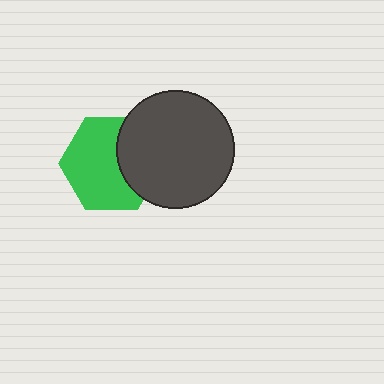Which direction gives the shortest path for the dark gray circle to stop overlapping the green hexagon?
Moving right gives the shortest separation.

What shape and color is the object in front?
The object in front is a dark gray circle.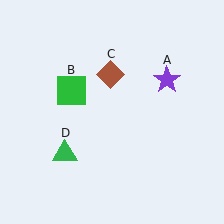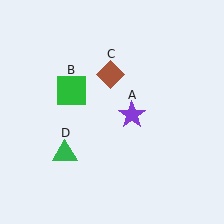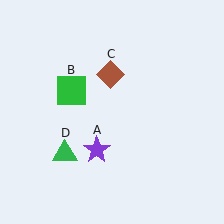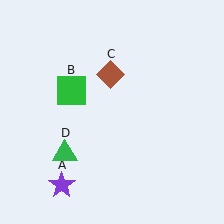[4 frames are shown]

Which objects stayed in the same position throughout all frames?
Green square (object B) and brown diamond (object C) and green triangle (object D) remained stationary.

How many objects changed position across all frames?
1 object changed position: purple star (object A).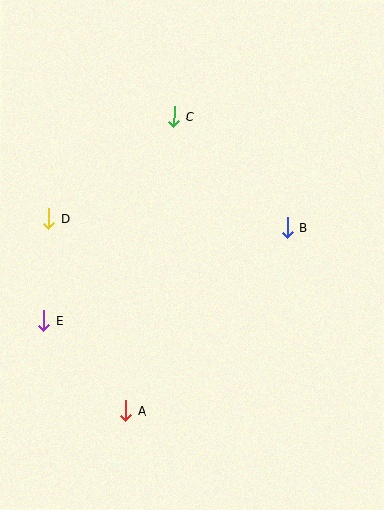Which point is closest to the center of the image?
Point B at (288, 228) is closest to the center.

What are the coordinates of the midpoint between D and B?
The midpoint between D and B is at (169, 223).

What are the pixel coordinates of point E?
Point E is at (44, 321).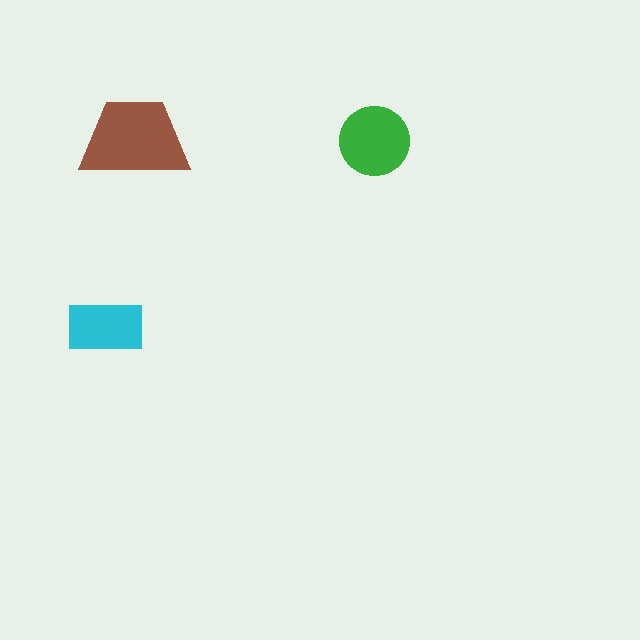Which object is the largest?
The brown trapezoid.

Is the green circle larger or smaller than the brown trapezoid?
Smaller.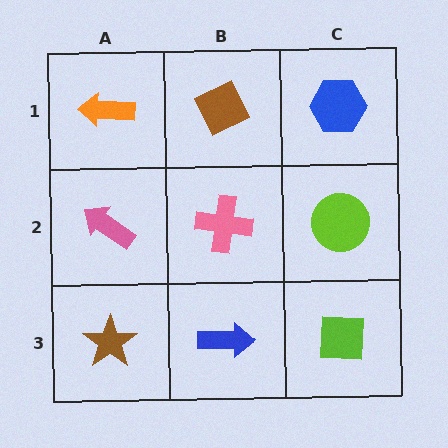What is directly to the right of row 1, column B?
A blue hexagon.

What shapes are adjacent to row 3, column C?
A lime circle (row 2, column C), a blue arrow (row 3, column B).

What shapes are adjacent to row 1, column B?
A pink cross (row 2, column B), an orange arrow (row 1, column A), a blue hexagon (row 1, column C).